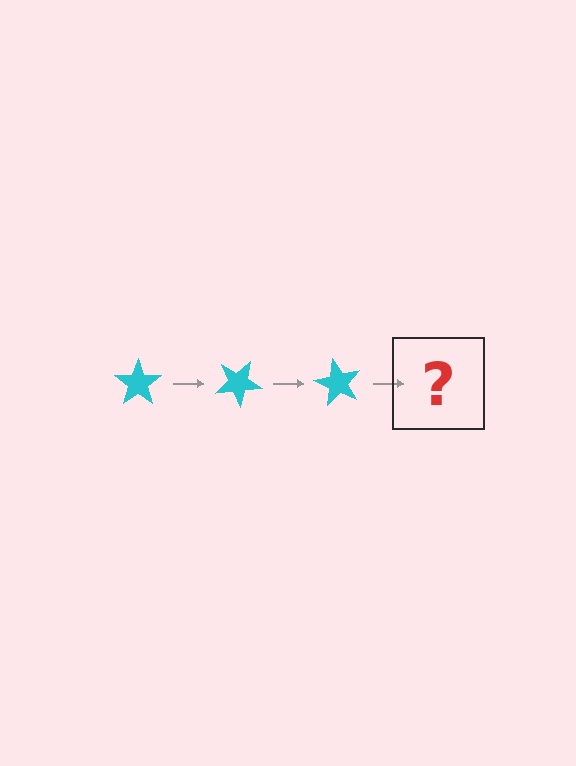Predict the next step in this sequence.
The next step is a cyan star rotated 90 degrees.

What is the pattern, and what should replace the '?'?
The pattern is that the star rotates 30 degrees each step. The '?' should be a cyan star rotated 90 degrees.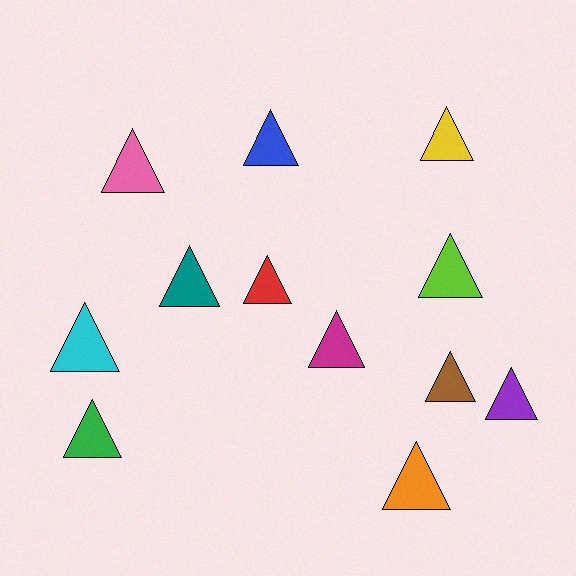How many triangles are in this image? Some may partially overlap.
There are 12 triangles.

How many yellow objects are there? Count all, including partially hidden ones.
There is 1 yellow object.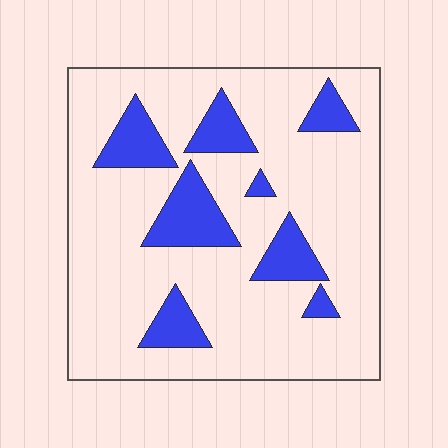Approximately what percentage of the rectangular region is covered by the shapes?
Approximately 20%.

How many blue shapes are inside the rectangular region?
8.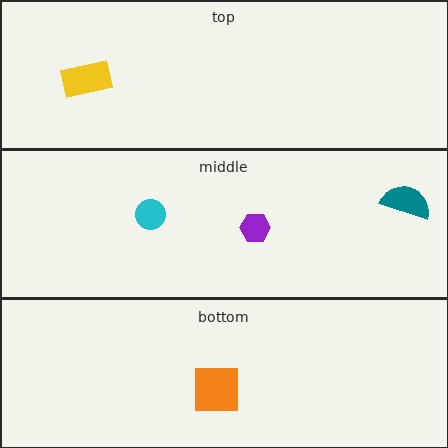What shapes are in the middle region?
The cyan circle, the purple hexagon, the teal semicircle.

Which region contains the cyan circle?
The middle region.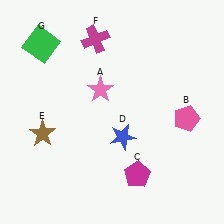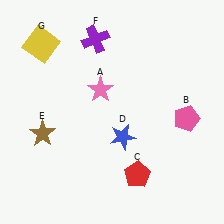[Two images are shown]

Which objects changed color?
C changed from magenta to red. F changed from magenta to purple. G changed from green to yellow.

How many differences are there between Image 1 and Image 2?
There are 3 differences between the two images.